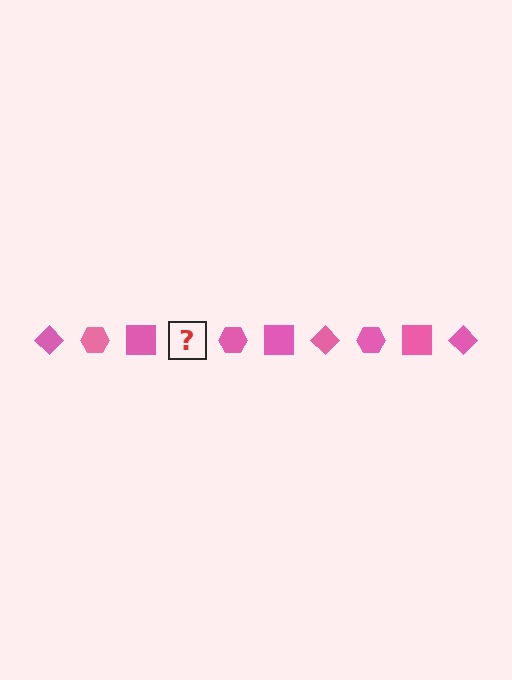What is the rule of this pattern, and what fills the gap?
The rule is that the pattern cycles through diamond, hexagon, square shapes in pink. The gap should be filled with a pink diamond.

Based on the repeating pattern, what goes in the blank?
The blank should be a pink diamond.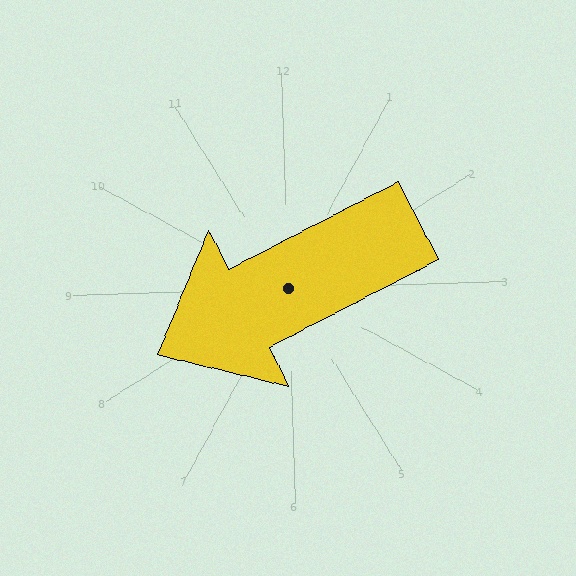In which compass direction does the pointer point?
Southwest.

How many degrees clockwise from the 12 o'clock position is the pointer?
Approximately 245 degrees.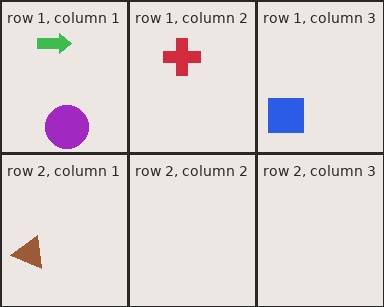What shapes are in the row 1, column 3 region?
The blue square.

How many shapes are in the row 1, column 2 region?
1.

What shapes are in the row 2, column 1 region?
The brown triangle.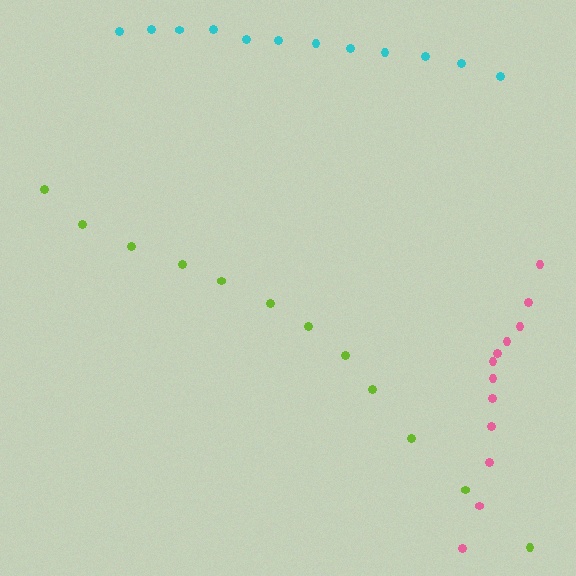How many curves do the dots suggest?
There are 3 distinct paths.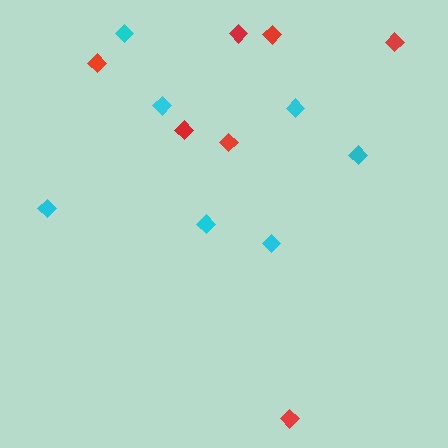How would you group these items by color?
There are 2 groups: one group of cyan diamonds (7) and one group of red diamonds (7).